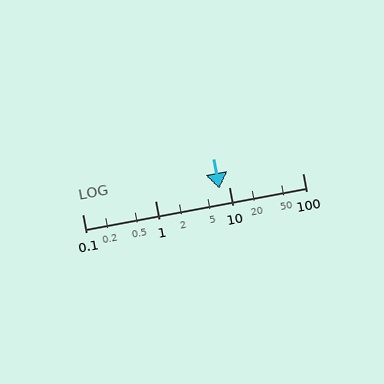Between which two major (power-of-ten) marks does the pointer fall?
The pointer is between 1 and 10.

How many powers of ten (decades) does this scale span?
The scale spans 3 decades, from 0.1 to 100.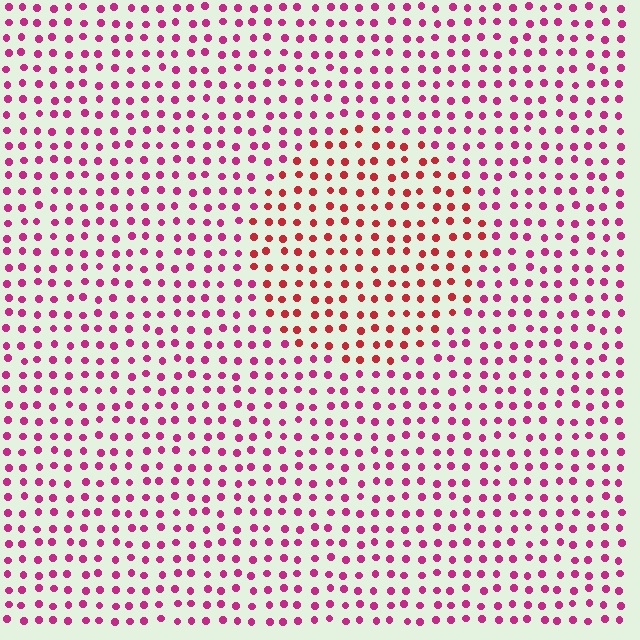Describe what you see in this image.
The image is filled with small magenta elements in a uniform arrangement. A circle-shaped region is visible where the elements are tinted to a slightly different hue, forming a subtle color boundary.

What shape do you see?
I see a circle.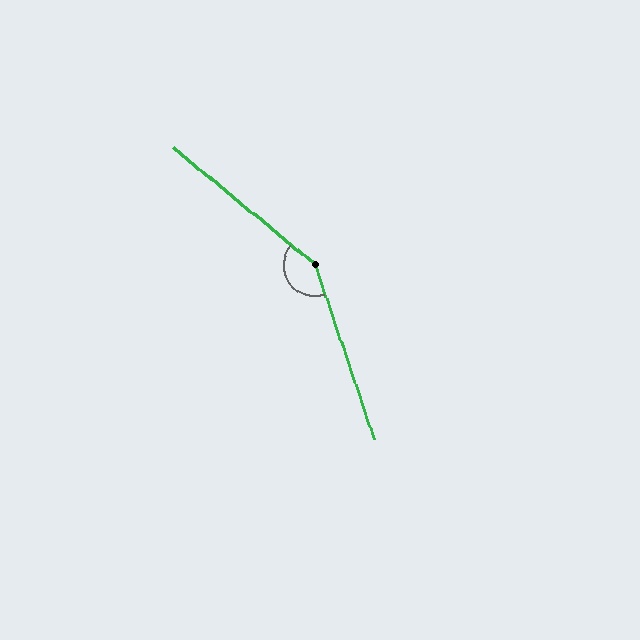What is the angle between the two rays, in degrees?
Approximately 149 degrees.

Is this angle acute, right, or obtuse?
It is obtuse.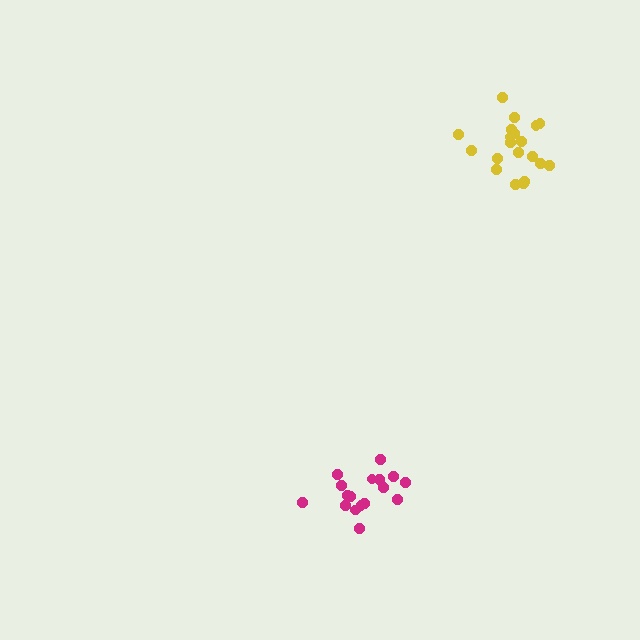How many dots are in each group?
Group 1: 17 dots, Group 2: 20 dots (37 total).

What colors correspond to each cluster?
The clusters are colored: magenta, yellow.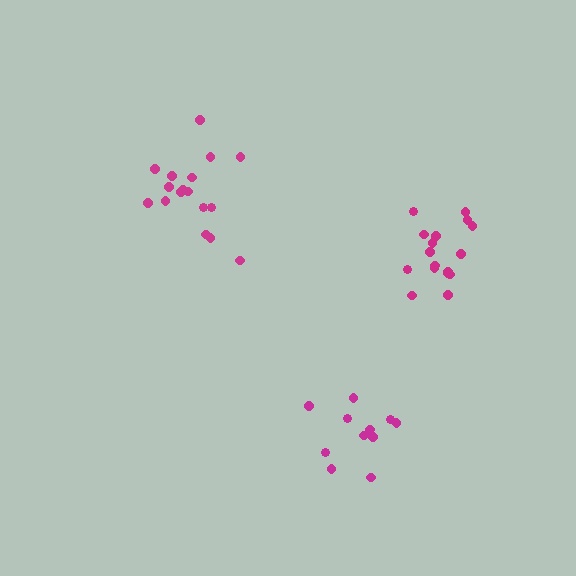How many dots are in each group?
Group 1: 17 dots, Group 2: 17 dots, Group 3: 11 dots (45 total).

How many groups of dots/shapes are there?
There are 3 groups.